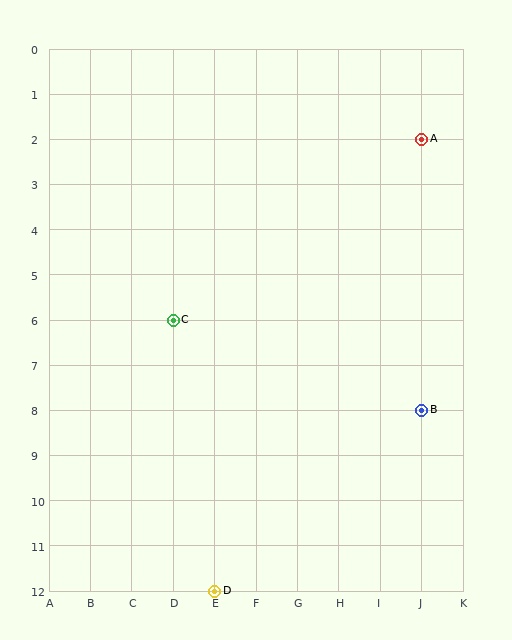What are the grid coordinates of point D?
Point D is at grid coordinates (E, 12).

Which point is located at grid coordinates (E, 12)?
Point D is at (E, 12).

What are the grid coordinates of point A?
Point A is at grid coordinates (J, 2).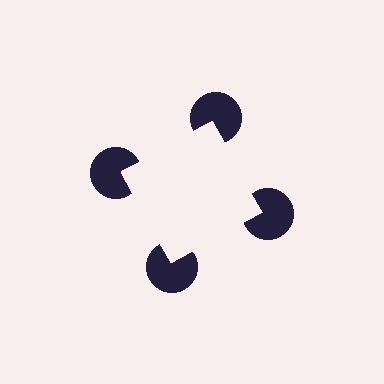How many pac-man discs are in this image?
There are 4 — one at each vertex of the illusory square.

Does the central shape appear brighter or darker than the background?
It typically appears slightly brighter than the background, even though no actual brightness change is drawn.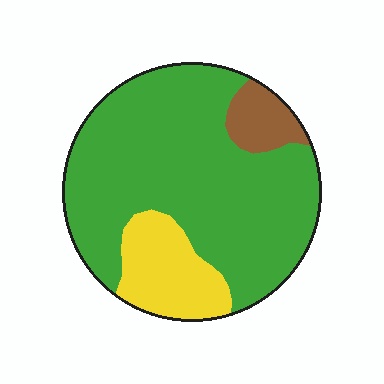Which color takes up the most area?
Green, at roughly 75%.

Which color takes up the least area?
Brown, at roughly 10%.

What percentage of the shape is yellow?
Yellow covers around 15% of the shape.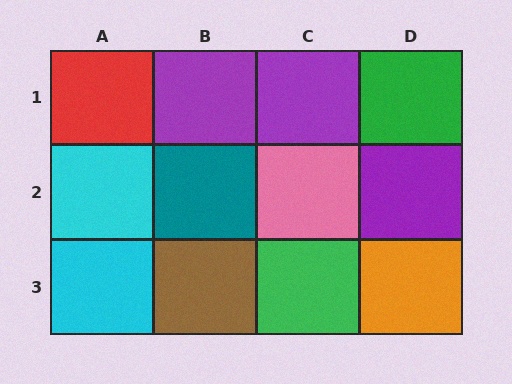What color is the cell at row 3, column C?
Green.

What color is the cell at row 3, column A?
Cyan.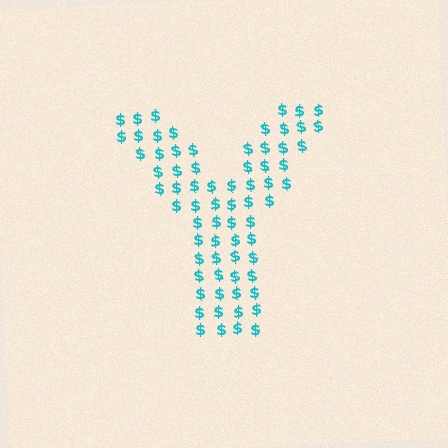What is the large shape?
The large shape is the letter Y.